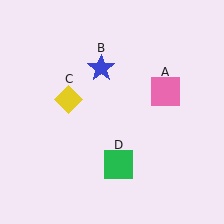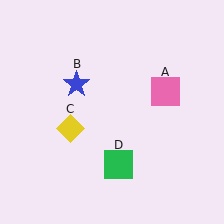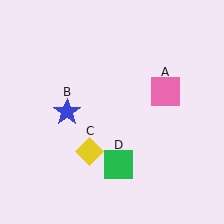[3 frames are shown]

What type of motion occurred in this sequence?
The blue star (object B), yellow diamond (object C) rotated counterclockwise around the center of the scene.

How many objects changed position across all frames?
2 objects changed position: blue star (object B), yellow diamond (object C).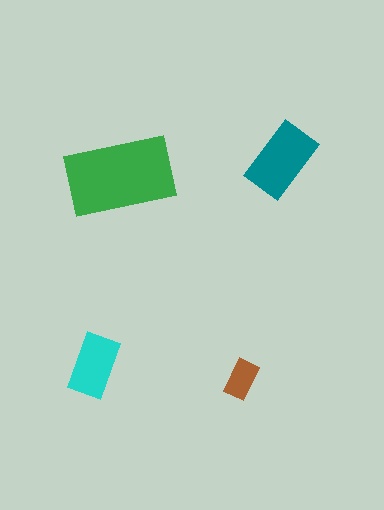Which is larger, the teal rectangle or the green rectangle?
The green one.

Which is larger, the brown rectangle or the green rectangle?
The green one.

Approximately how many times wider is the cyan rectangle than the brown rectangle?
About 1.5 times wider.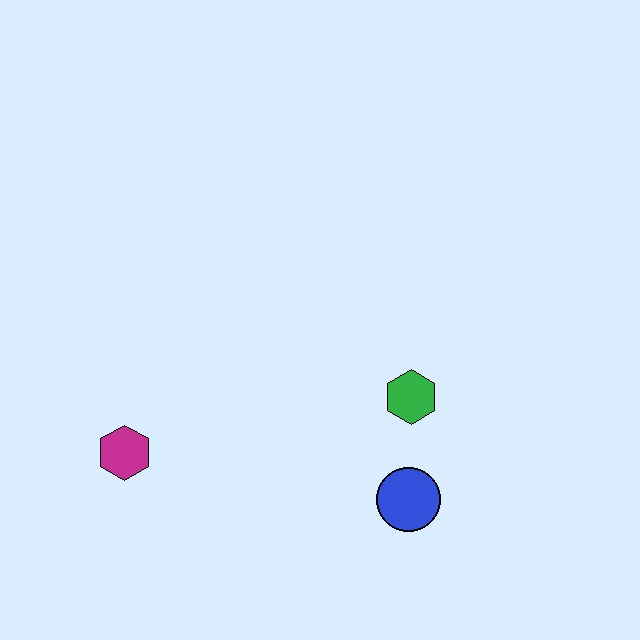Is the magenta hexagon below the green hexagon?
Yes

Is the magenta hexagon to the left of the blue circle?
Yes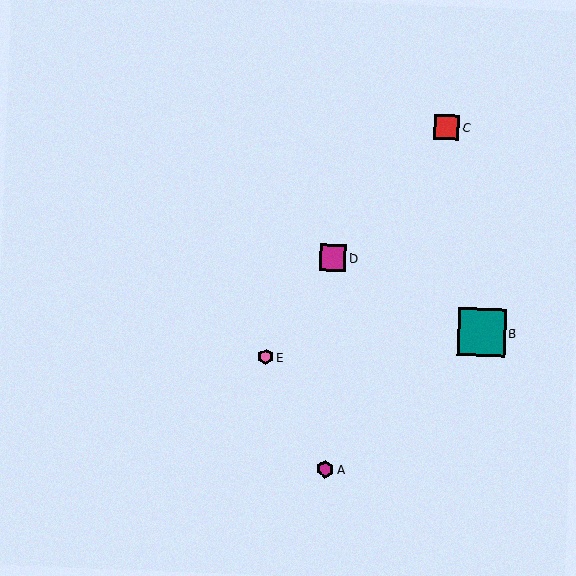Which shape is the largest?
The teal square (labeled B) is the largest.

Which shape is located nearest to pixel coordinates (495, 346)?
The teal square (labeled B) at (482, 333) is nearest to that location.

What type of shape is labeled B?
Shape B is a teal square.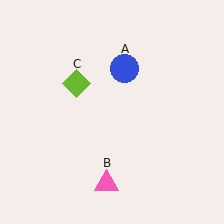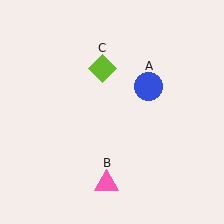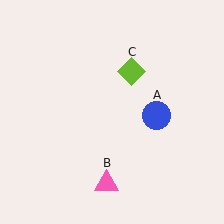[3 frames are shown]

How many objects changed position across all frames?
2 objects changed position: blue circle (object A), lime diamond (object C).